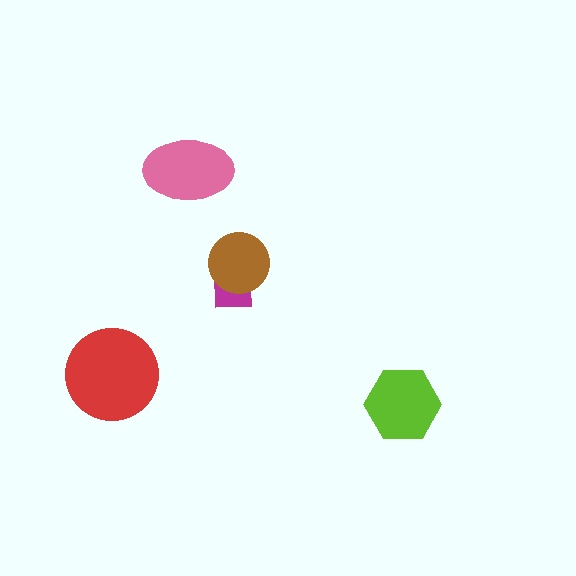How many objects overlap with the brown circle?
1 object overlaps with the brown circle.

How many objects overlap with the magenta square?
1 object overlaps with the magenta square.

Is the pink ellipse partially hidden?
No, no other shape covers it.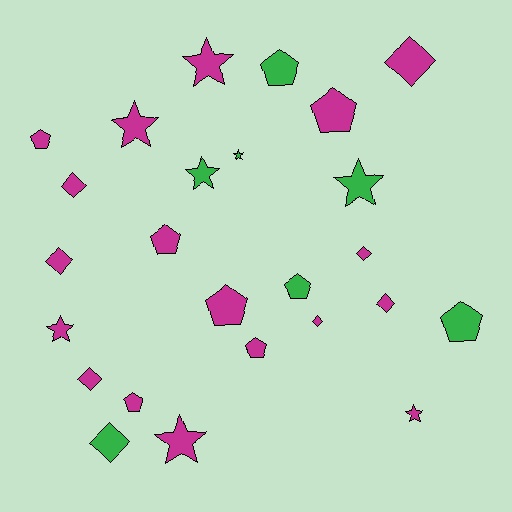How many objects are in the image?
There are 25 objects.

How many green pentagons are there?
There are 3 green pentagons.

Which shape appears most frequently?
Pentagon, with 9 objects.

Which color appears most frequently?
Magenta, with 18 objects.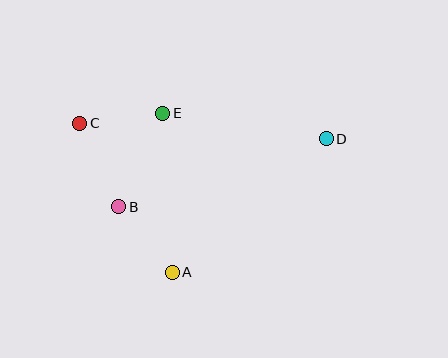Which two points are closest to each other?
Points C and E are closest to each other.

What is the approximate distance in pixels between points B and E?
The distance between B and E is approximately 103 pixels.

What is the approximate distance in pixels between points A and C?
The distance between A and C is approximately 175 pixels.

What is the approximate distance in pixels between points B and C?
The distance between B and C is approximately 92 pixels.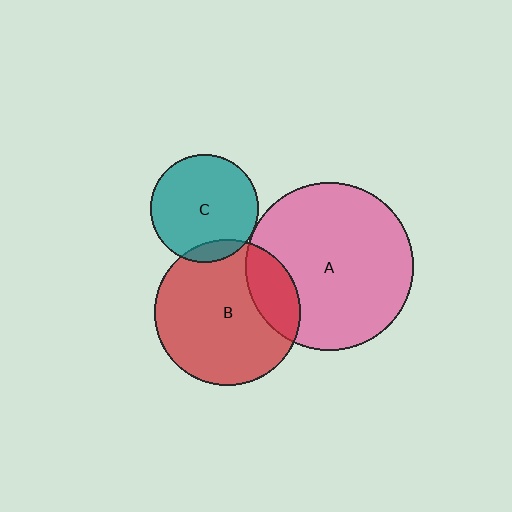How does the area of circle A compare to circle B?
Approximately 1.3 times.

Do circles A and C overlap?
Yes.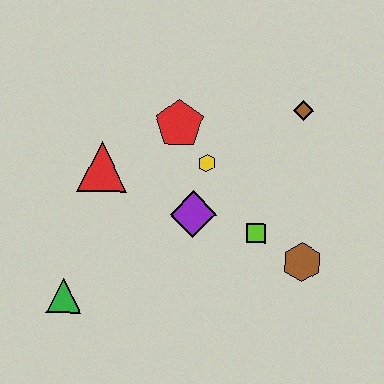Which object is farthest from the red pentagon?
The green triangle is farthest from the red pentagon.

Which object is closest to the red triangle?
The red pentagon is closest to the red triangle.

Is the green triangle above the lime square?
No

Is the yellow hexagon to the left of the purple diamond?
No